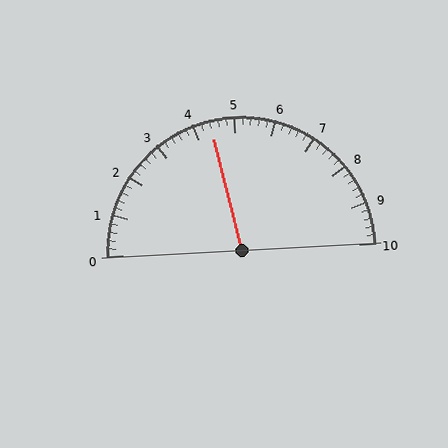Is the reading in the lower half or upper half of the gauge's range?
The reading is in the lower half of the range (0 to 10).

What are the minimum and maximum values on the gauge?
The gauge ranges from 0 to 10.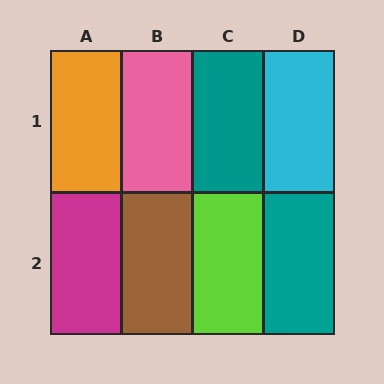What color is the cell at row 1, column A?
Orange.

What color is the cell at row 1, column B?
Pink.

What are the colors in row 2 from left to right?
Magenta, brown, lime, teal.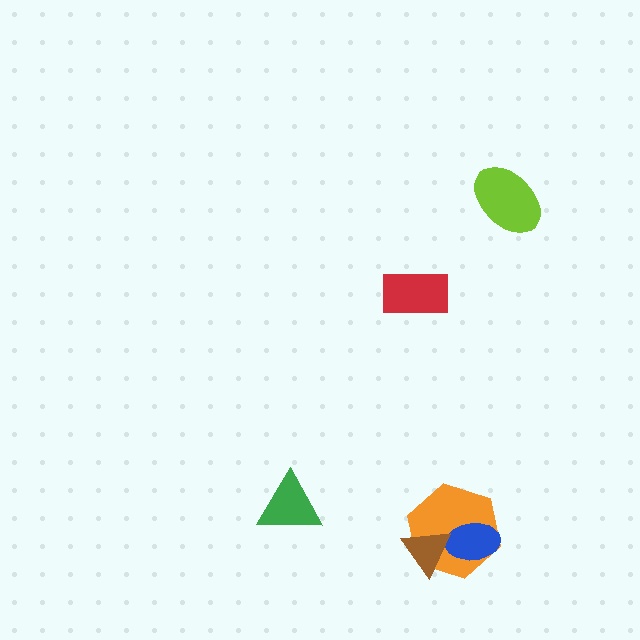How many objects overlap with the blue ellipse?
2 objects overlap with the blue ellipse.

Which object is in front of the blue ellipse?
The brown triangle is in front of the blue ellipse.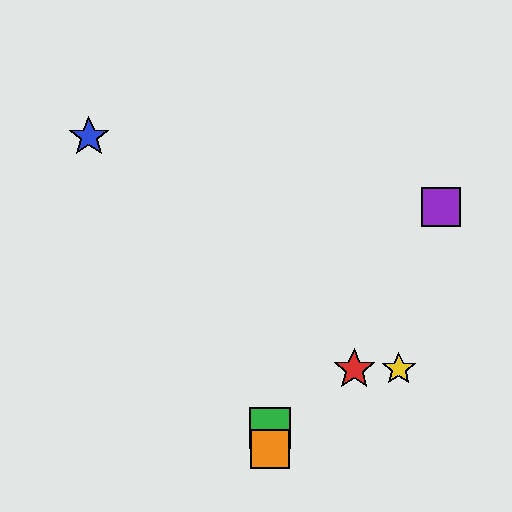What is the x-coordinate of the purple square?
The purple square is at x≈441.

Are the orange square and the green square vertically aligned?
Yes, both are at x≈270.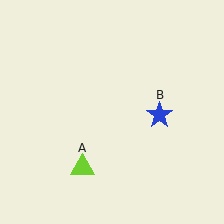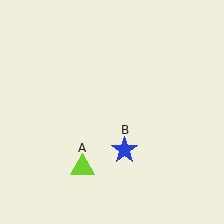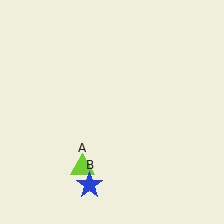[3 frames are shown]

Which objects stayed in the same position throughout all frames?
Lime triangle (object A) remained stationary.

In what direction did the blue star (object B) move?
The blue star (object B) moved down and to the left.